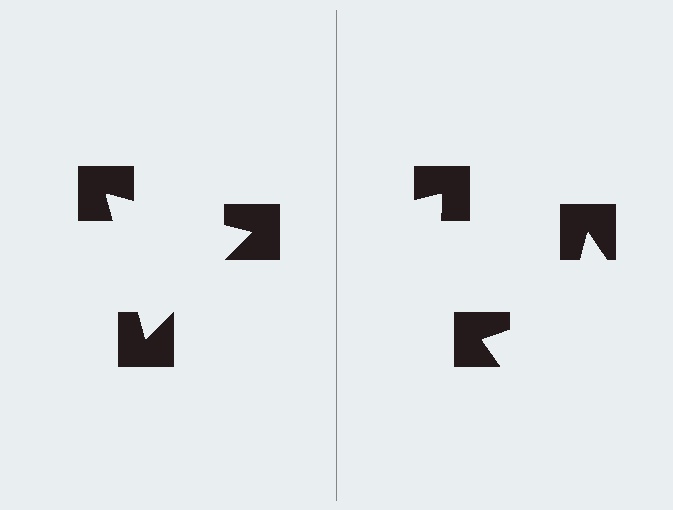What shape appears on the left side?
An illusory triangle.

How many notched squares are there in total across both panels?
6 — 3 on each side.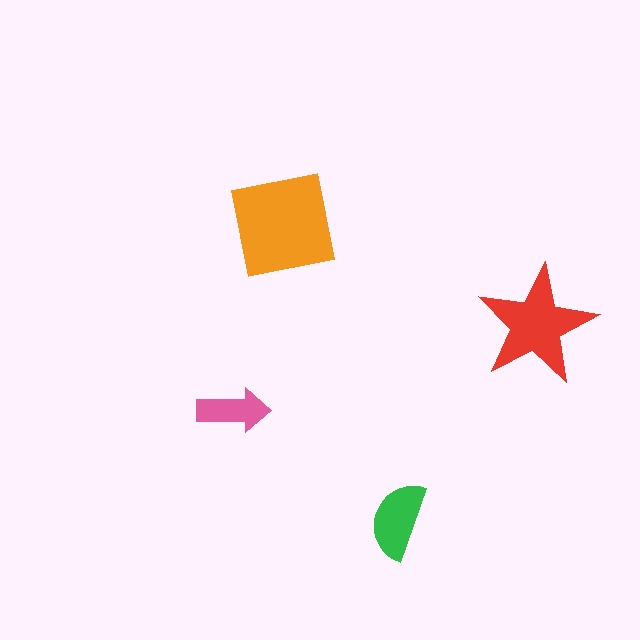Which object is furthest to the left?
The pink arrow is leftmost.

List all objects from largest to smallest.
The orange square, the red star, the green semicircle, the pink arrow.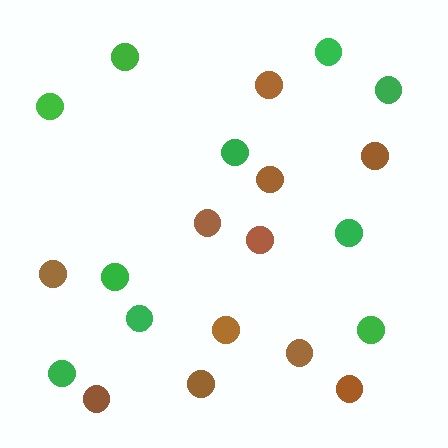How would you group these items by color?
There are 2 groups: one group of brown circles (11) and one group of green circles (10).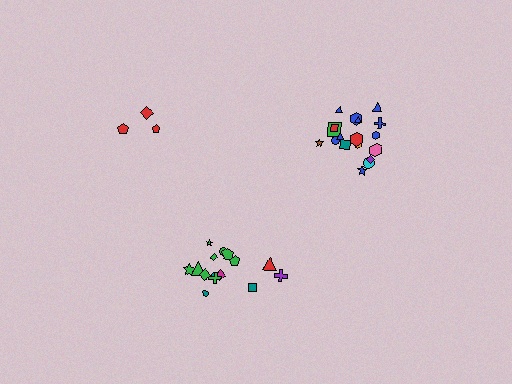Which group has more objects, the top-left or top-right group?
The top-right group.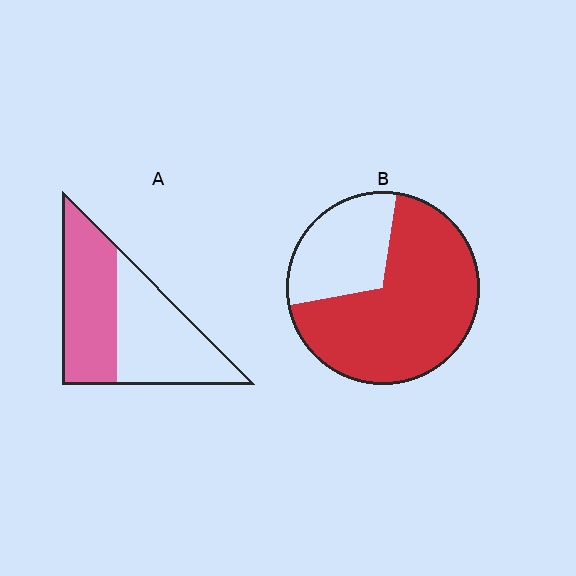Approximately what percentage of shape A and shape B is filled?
A is approximately 50% and B is approximately 70%.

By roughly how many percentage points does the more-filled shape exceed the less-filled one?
By roughly 20 percentage points (B over A).